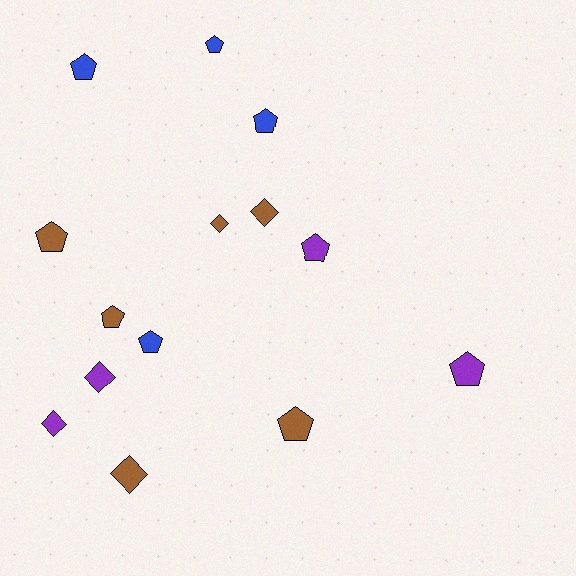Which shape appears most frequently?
Pentagon, with 9 objects.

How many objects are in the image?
There are 14 objects.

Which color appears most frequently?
Brown, with 6 objects.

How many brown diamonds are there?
There are 3 brown diamonds.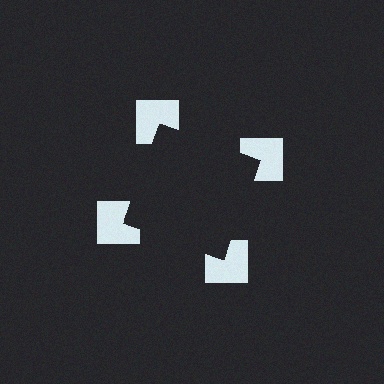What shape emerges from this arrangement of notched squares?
An illusory square — its edges are inferred from the aligned wedge cuts in the notched squares, not physically drawn.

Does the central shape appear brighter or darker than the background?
It typically appears slightly darker than the background, even though no actual brightness change is drawn.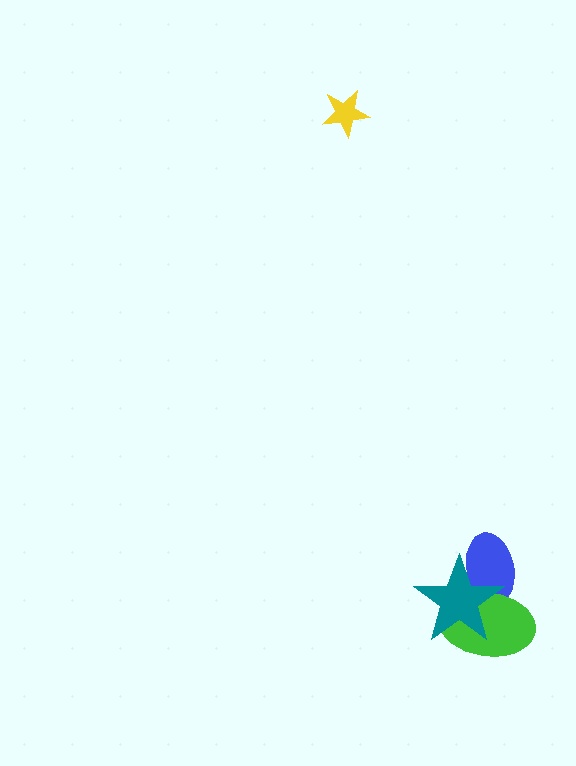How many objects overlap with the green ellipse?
2 objects overlap with the green ellipse.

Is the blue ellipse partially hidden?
Yes, it is partially covered by another shape.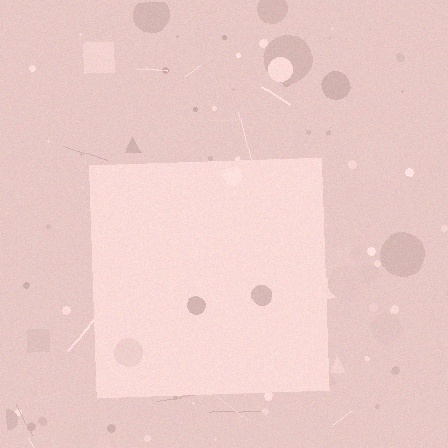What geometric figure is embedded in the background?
A square is embedded in the background.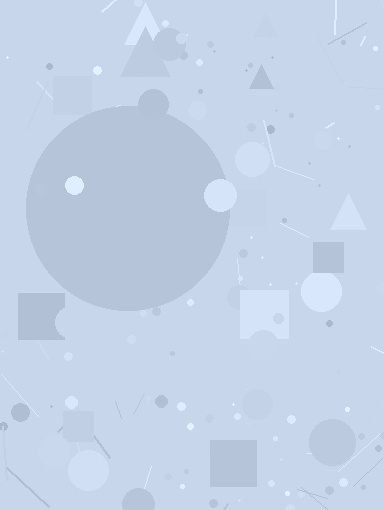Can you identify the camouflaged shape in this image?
The camouflaged shape is a circle.